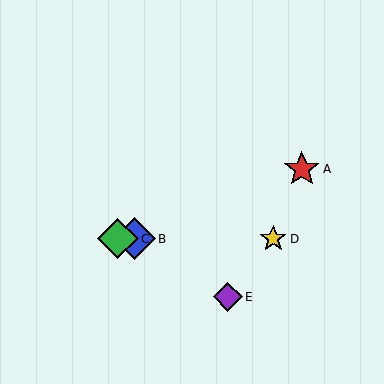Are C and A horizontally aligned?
No, C is at y≈239 and A is at y≈169.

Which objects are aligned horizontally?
Objects B, C, D are aligned horizontally.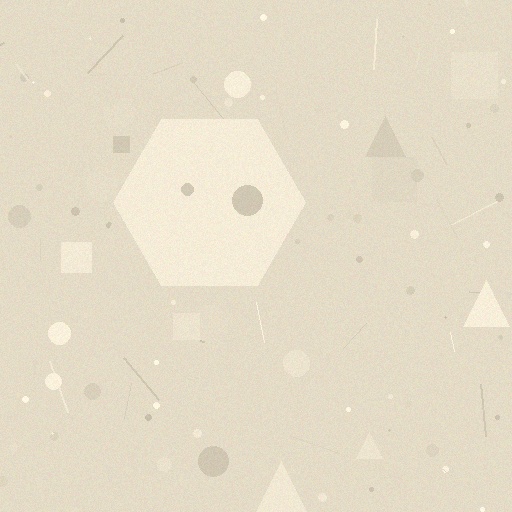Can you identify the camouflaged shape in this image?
The camouflaged shape is a hexagon.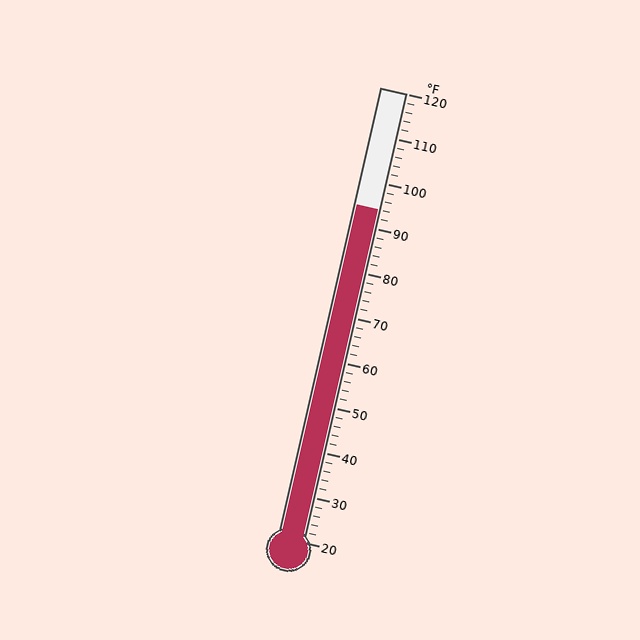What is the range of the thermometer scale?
The thermometer scale ranges from 20°F to 120°F.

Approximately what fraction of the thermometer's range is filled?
The thermometer is filled to approximately 75% of its range.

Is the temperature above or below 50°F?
The temperature is above 50°F.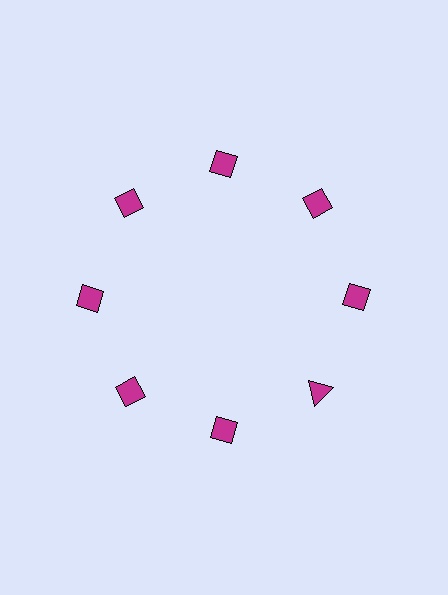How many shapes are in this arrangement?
There are 8 shapes arranged in a ring pattern.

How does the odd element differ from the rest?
It has a different shape: triangle instead of diamond.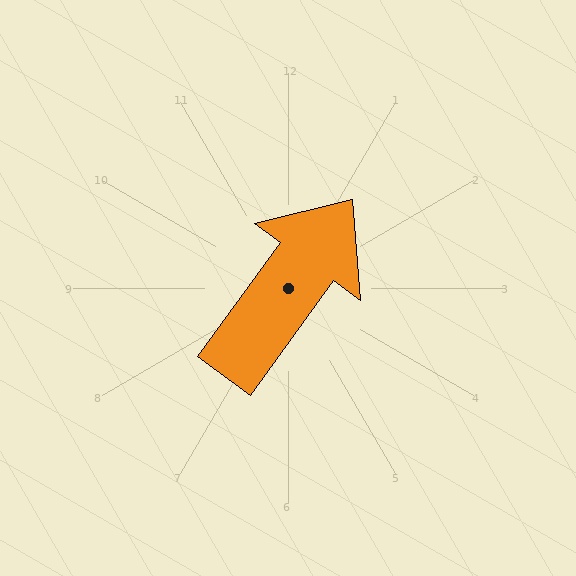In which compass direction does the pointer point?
Northeast.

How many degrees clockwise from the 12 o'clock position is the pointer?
Approximately 36 degrees.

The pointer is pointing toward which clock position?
Roughly 1 o'clock.